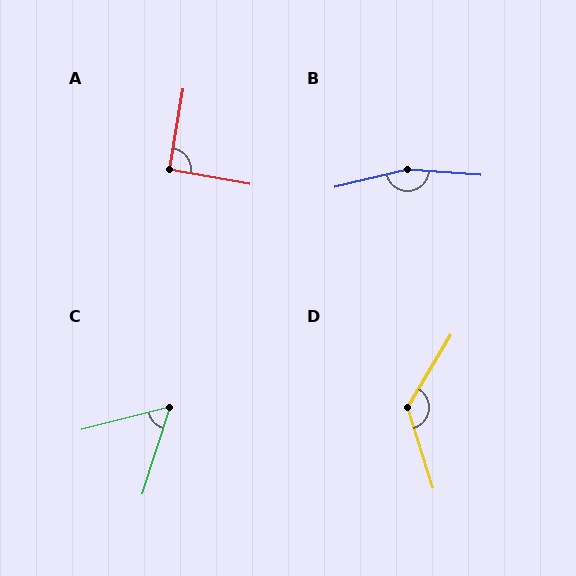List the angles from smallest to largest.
C (58°), A (90°), D (131°), B (163°).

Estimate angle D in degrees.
Approximately 131 degrees.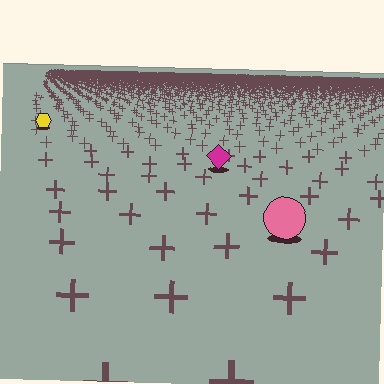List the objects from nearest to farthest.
From nearest to farthest: the pink circle, the magenta diamond, the yellow hexagon.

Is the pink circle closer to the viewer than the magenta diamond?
Yes. The pink circle is closer — you can tell from the texture gradient: the ground texture is coarser near it.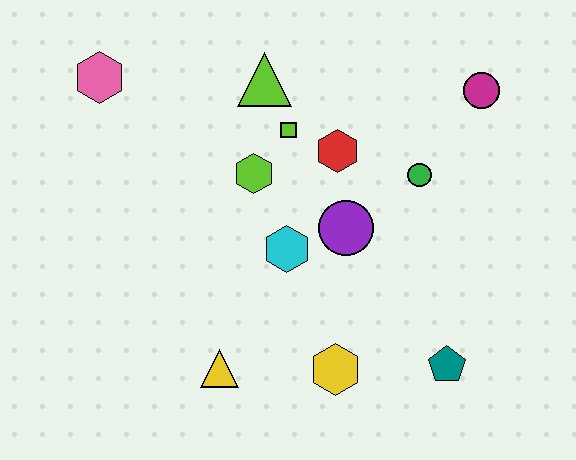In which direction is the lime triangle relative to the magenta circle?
The lime triangle is to the left of the magenta circle.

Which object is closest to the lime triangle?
The lime square is closest to the lime triangle.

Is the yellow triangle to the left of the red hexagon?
Yes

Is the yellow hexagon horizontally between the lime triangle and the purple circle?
Yes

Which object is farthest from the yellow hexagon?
The pink hexagon is farthest from the yellow hexagon.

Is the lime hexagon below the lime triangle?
Yes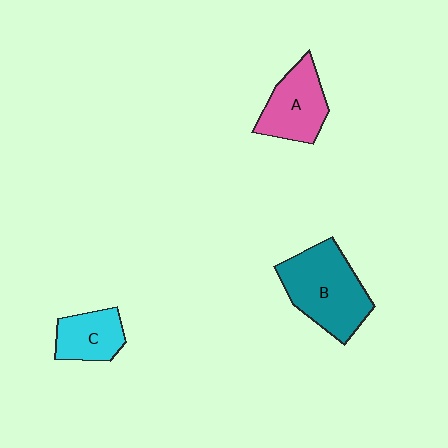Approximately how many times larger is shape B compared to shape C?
Approximately 1.9 times.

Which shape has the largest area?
Shape B (teal).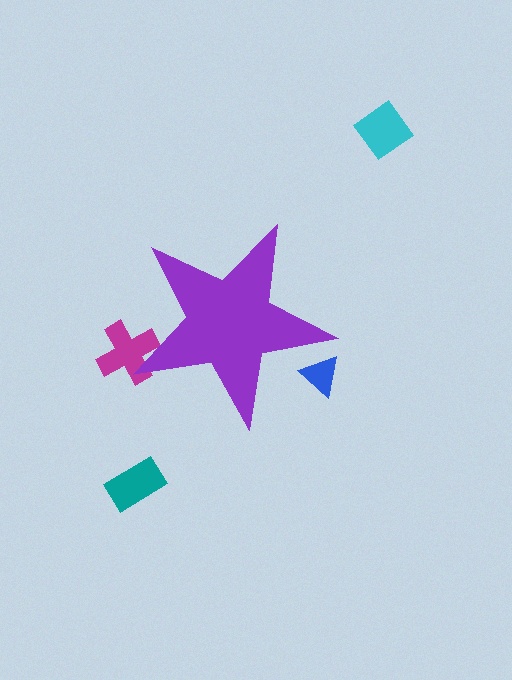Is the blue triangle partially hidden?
Yes, the blue triangle is partially hidden behind the purple star.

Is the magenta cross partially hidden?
Yes, the magenta cross is partially hidden behind the purple star.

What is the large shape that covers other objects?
A purple star.